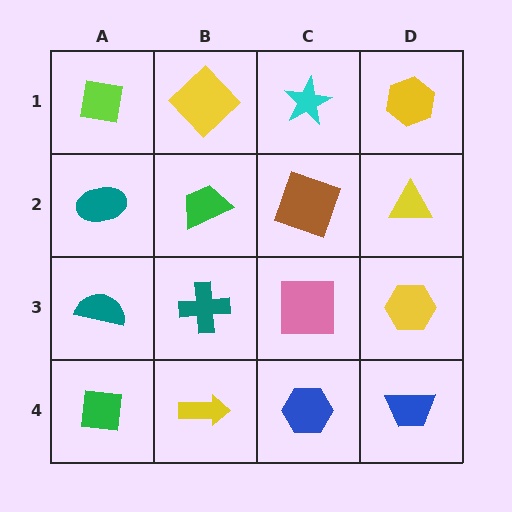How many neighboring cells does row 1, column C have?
3.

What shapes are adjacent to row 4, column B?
A teal cross (row 3, column B), a green square (row 4, column A), a blue hexagon (row 4, column C).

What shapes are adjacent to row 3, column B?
A green trapezoid (row 2, column B), a yellow arrow (row 4, column B), a teal semicircle (row 3, column A), a pink square (row 3, column C).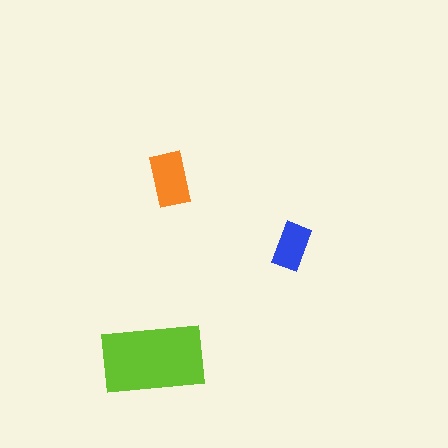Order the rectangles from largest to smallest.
the lime one, the orange one, the blue one.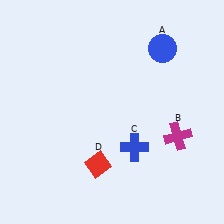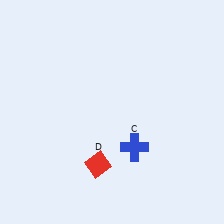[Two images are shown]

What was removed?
The magenta cross (B), the blue circle (A) were removed in Image 2.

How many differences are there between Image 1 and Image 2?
There are 2 differences between the two images.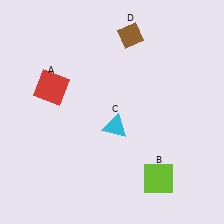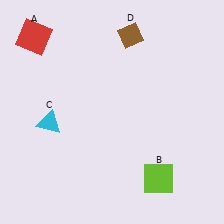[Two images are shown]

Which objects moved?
The objects that moved are: the red square (A), the cyan triangle (C).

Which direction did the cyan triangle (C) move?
The cyan triangle (C) moved left.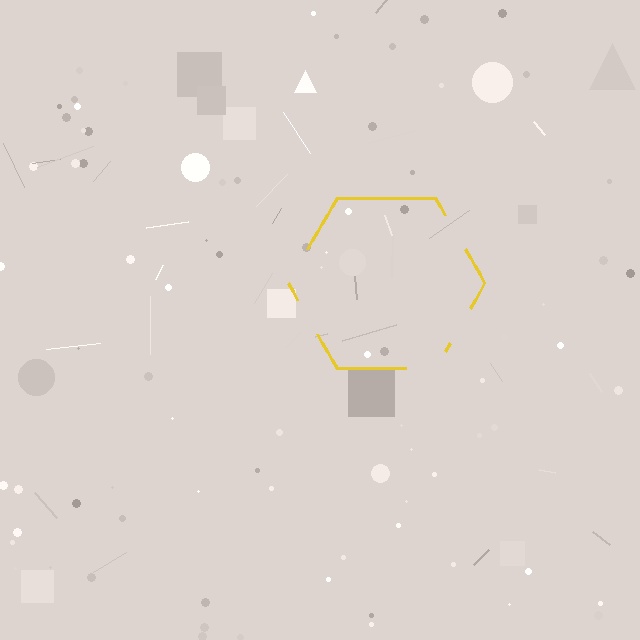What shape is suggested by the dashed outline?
The dashed outline suggests a hexagon.